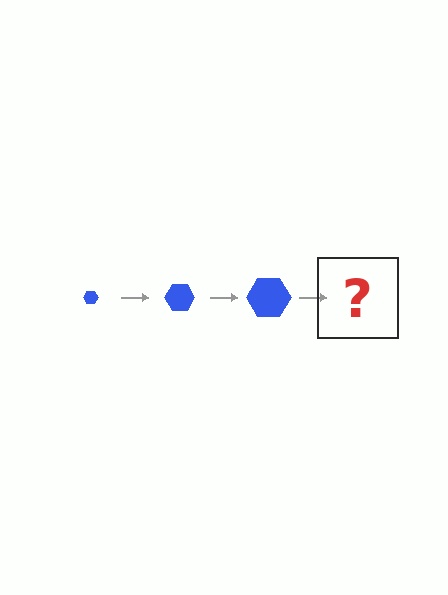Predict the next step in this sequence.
The next step is a blue hexagon, larger than the previous one.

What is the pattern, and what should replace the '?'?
The pattern is that the hexagon gets progressively larger each step. The '?' should be a blue hexagon, larger than the previous one.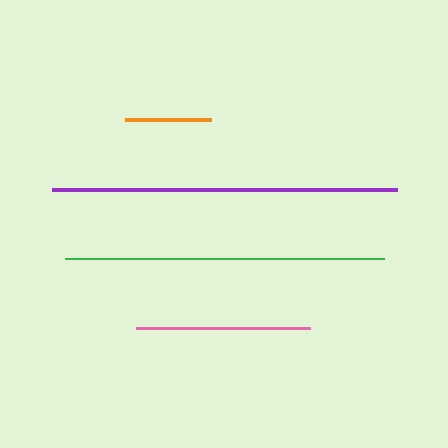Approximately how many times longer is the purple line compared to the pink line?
The purple line is approximately 2.0 times the length of the pink line.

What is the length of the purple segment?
The purple segment is approximately 345 pixels long.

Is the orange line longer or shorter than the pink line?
The pink line is longer than the orange line.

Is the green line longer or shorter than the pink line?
The green line is longer than the pink line.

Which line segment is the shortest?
The orange line is the shortest at approximately 87 pixels.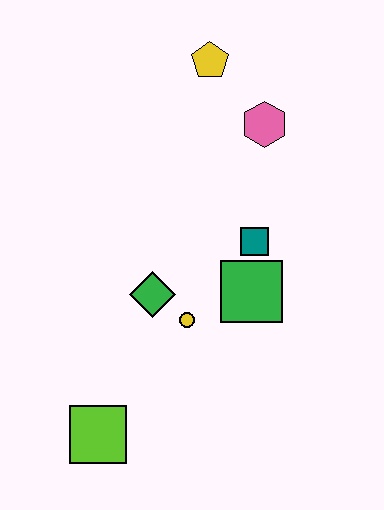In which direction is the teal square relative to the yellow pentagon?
The teal square is below the yellow pentagon.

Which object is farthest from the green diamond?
The yellow pentagon is farthest from the green diamond.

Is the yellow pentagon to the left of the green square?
Yes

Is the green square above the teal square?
No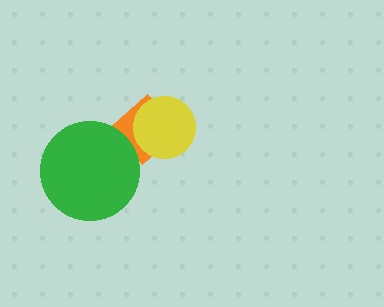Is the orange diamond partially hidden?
Yes, it is partially covered by another shape.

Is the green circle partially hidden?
No, no other shape covers it.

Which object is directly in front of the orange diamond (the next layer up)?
The yellow circle is directly in front of the orange diamond.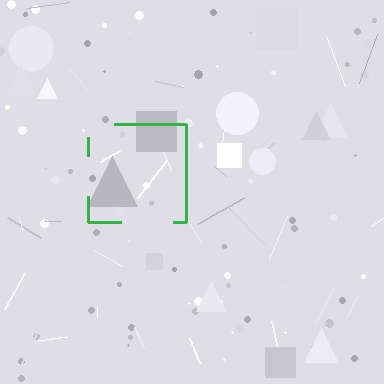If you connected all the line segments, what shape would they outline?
They would outline a square.